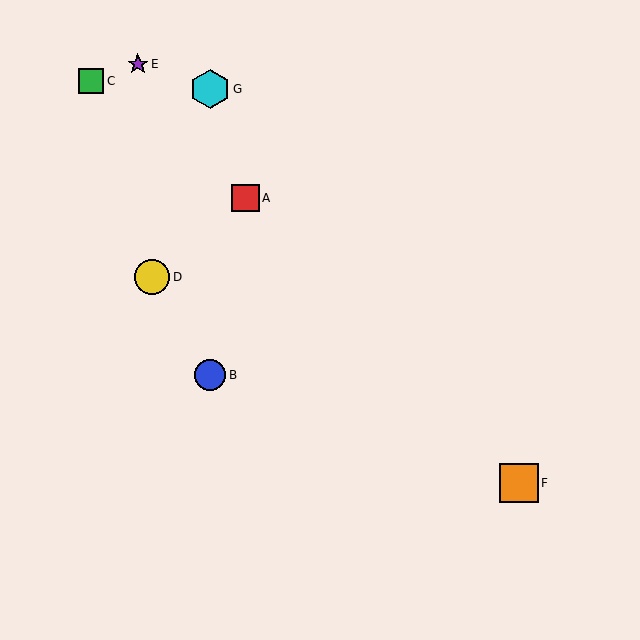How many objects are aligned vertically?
2 objects (B, G) are aligned vertically.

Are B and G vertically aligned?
Yes, both are at x≈210.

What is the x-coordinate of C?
Object C is at x≈91.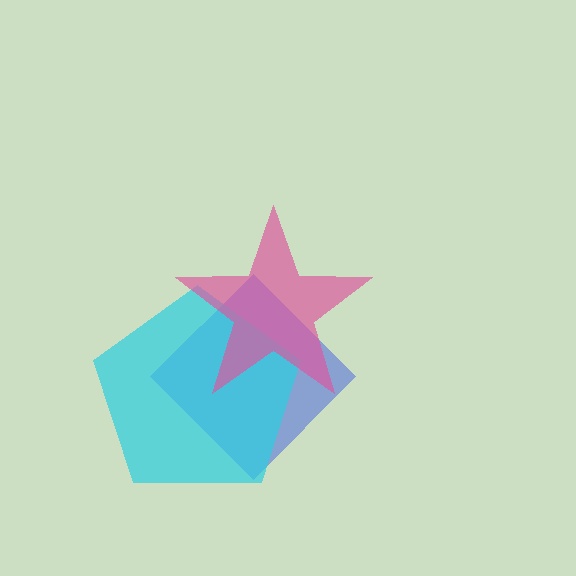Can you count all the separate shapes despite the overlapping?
Yes, there are 3 separate shapes.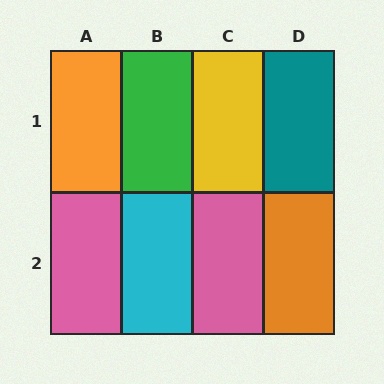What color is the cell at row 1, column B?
Green.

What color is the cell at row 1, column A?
Orange.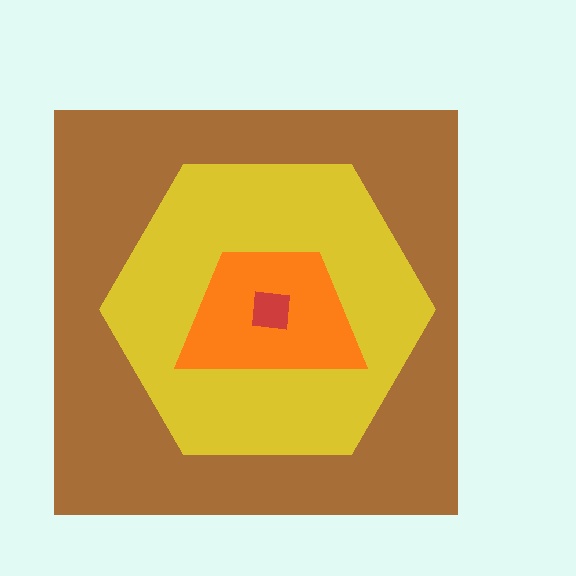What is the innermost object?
The red square.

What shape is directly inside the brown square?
The yellow hexagon.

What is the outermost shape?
The brown square.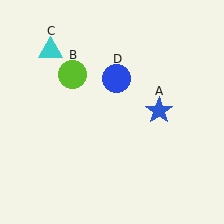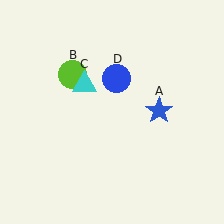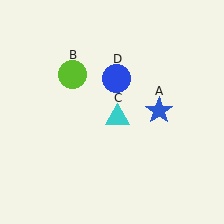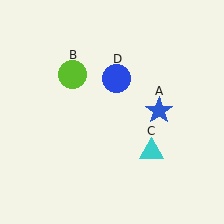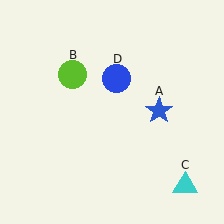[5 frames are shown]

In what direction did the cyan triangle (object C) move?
The cyan triangle (object C) moved down and to the right.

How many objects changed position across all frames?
1 object changed position: cyan triangle (object C).